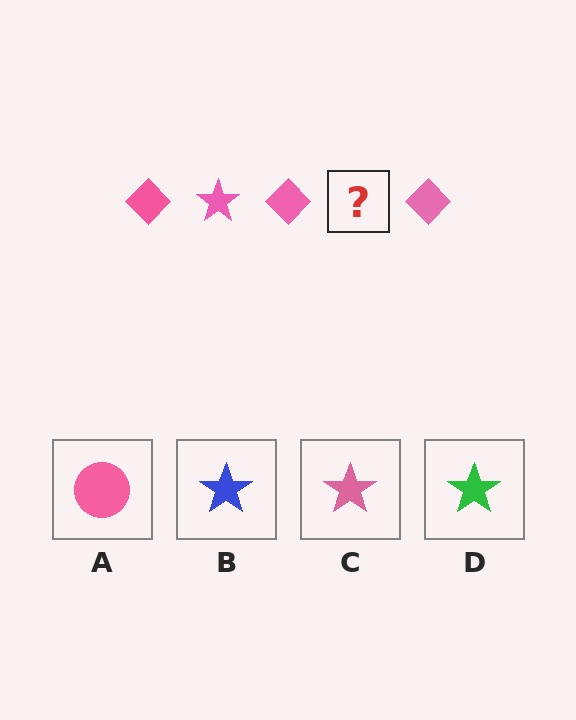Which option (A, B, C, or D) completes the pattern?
C.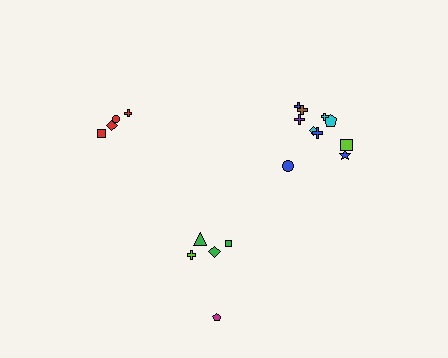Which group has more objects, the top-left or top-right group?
The top-right group.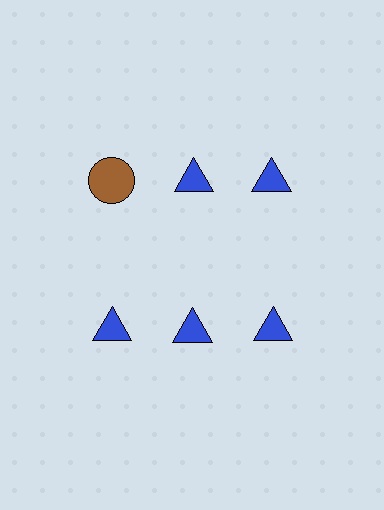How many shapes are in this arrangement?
There are 6 shapes arranged in a grid pattern.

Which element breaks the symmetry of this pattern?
The brown circle in the top row, leftmost column breaks the symmetry. All other shapes are blue triangles.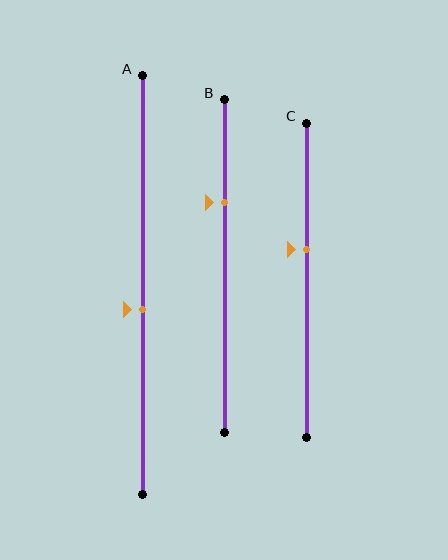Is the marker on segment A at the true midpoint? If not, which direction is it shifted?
No, the marker on segment A is shifted downward by about 6% of the segment length.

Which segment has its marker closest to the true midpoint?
Segment A has its marker closest to the true midpoint.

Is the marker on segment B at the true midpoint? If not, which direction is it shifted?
No, the marker on segment B is shifted upward by about 19% of the segment length.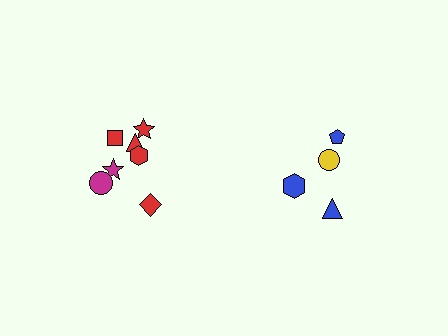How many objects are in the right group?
There are 4 objects.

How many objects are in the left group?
There are 7 objects.